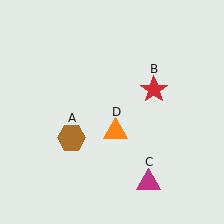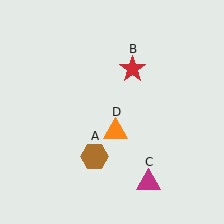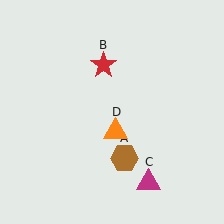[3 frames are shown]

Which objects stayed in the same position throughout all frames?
Magenta triangle (object C) and orange triangle (object D) remained stationary.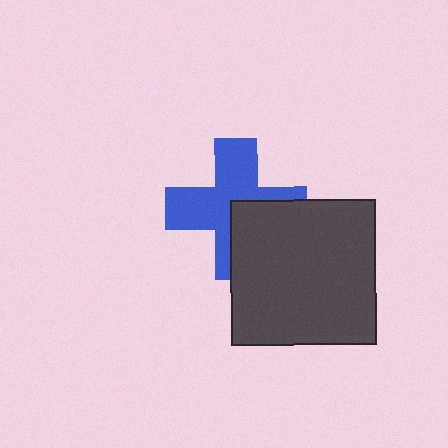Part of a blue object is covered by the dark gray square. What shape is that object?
It is a cross.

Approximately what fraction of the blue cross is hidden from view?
Roughly 37% of the blue cross is hidden behind the dark gray square.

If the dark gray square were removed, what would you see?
You would see the complete blue cross.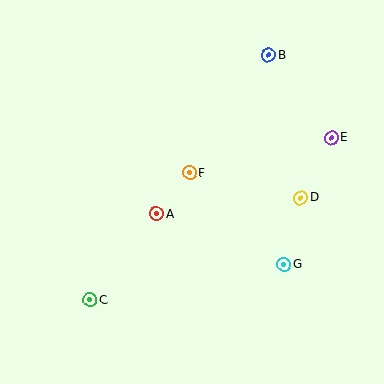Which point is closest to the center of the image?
Point F at (190, 173) is closest to the center.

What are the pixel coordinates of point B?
Point B is at (269, 55).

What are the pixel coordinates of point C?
Point C is at (90, 300).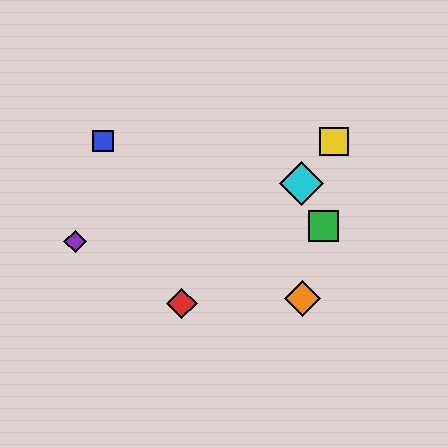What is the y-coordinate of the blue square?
The blue square is at y≈141.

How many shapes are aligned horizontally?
2 shapes (the blue square, the yellow square) are aligned horizontally.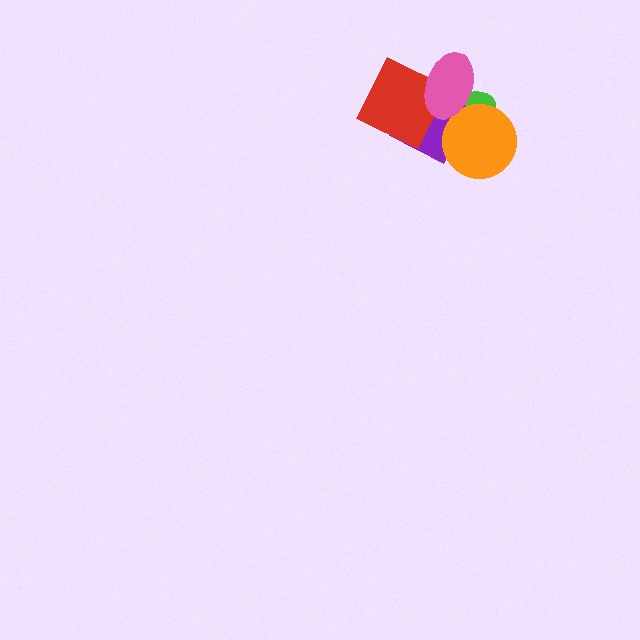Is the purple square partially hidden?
Yes, it is partially covered by another shape.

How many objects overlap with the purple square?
4 objects overlap with the purple square.